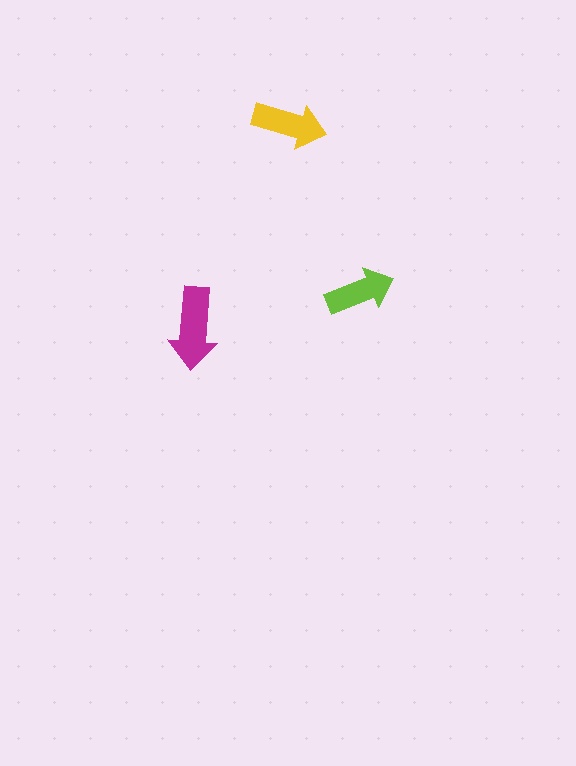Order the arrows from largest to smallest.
the magenta one, the yellow one, the lime one.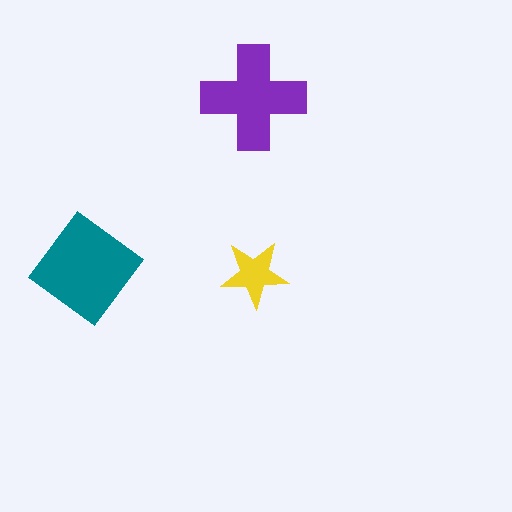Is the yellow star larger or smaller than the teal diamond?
Smaller.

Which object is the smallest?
The yellow star.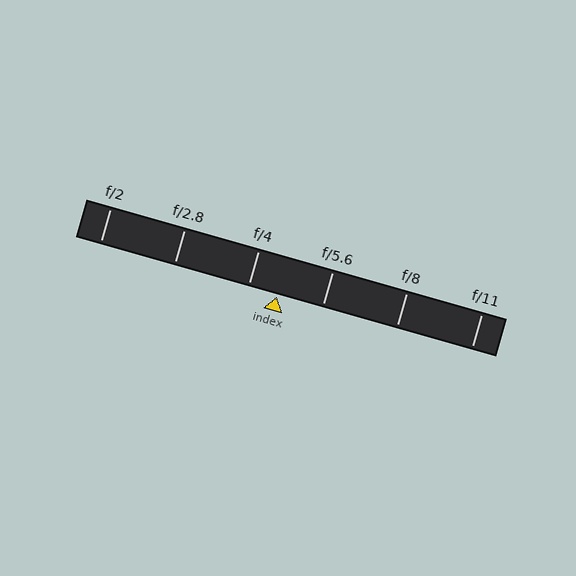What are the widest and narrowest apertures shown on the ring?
The widest aperture shown is f/2 and the narrowest is f/11.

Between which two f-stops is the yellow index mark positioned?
The index mark is between f/4 and f/5.6.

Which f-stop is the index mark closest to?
The index mark is closest to f/4.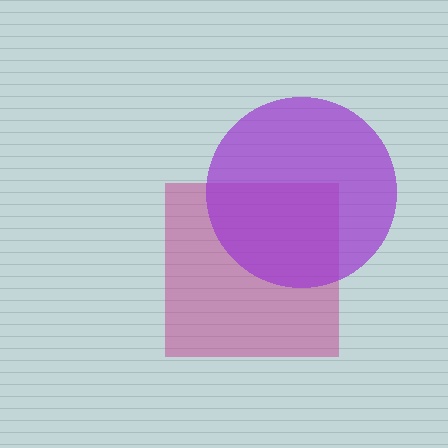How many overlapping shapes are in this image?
There are 2 overlapping shapes in the image.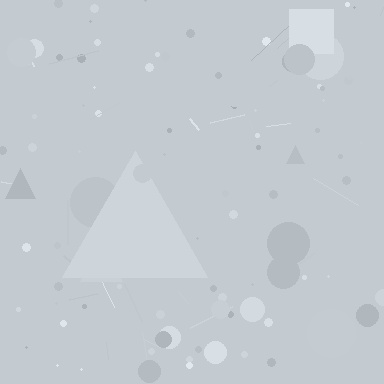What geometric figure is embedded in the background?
A triangle is embedded in the background.